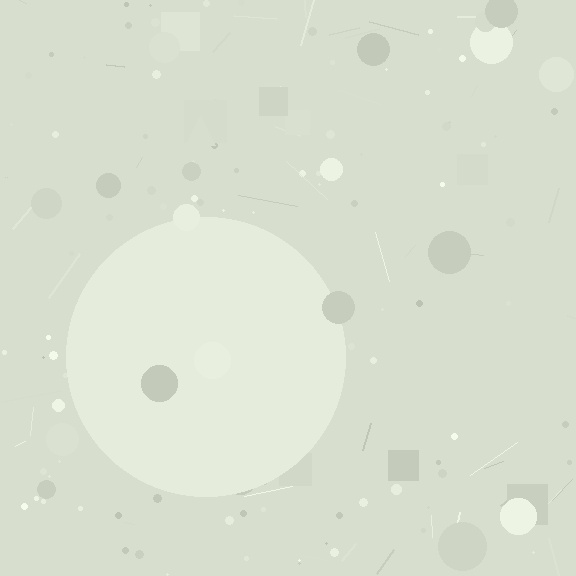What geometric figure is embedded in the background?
A circle is embedded in the background.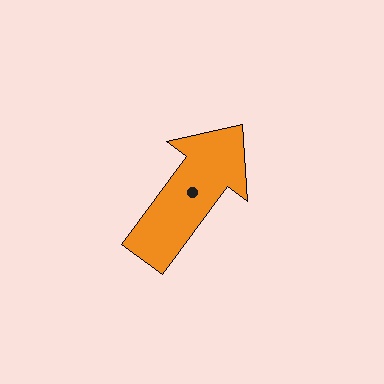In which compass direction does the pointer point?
Northeast.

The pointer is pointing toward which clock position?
Roughly 1 o'clock.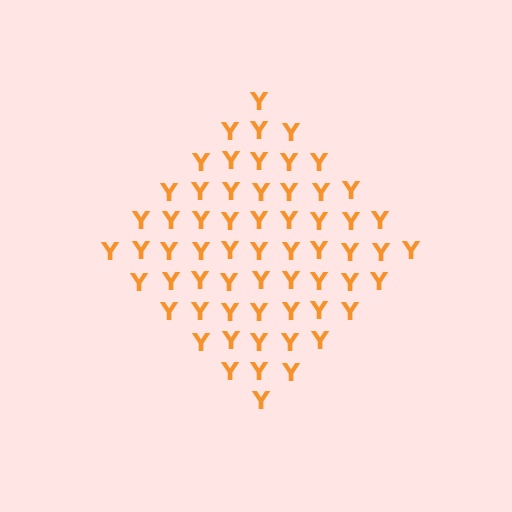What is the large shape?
The large shape is a diamond.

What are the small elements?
The small elements are letter Y's.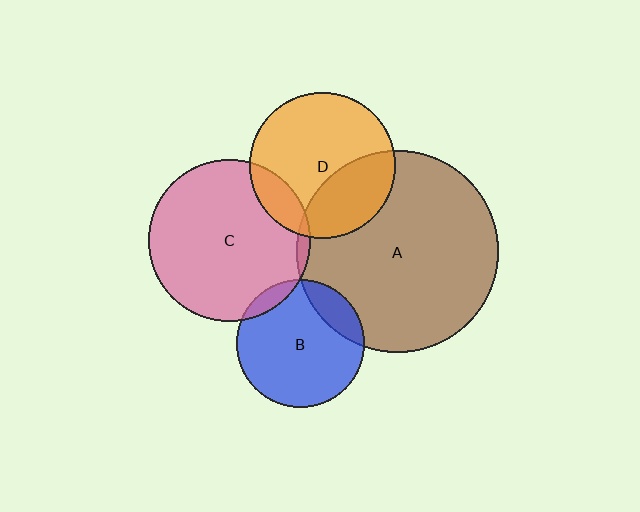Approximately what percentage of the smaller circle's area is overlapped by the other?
Approximately 5%.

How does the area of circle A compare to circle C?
Approximately 1.6 times.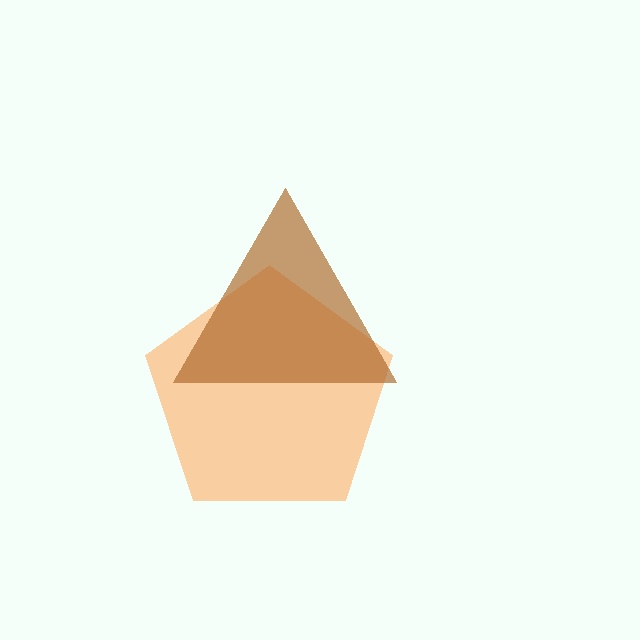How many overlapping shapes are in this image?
There are 2 overlapping shapes in the image.